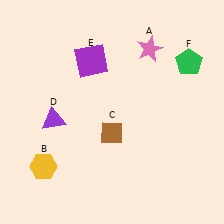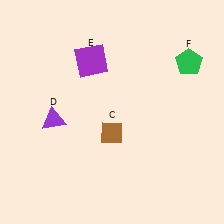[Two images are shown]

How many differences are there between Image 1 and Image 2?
There are 2 differences between the two images.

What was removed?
The yellow hexagon (B), the pink star (A) were removed in Image 2.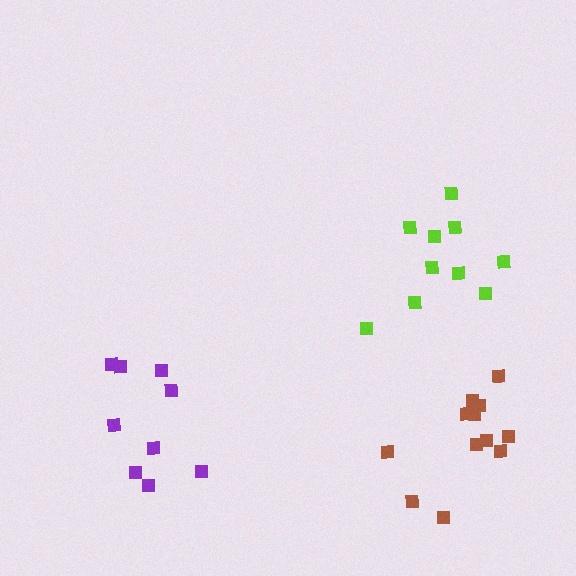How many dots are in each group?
Group 1: 10 dots, Group 2: 12 dots, Group 3: 9 dots (31 total).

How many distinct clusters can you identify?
There are 3 distinct clusters.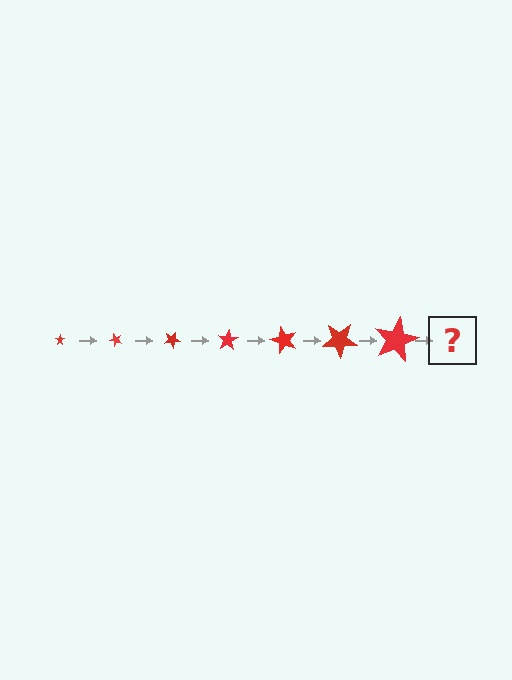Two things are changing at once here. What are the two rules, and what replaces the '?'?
The two rules are that the star grows larger each step and it rotates 50 degrees each step. The '?' should be a star, larger than the previous one and rotated 350 degrees from the start.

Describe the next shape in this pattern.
It should be a star, larger than the previous one and rotated 350 degrees from the start.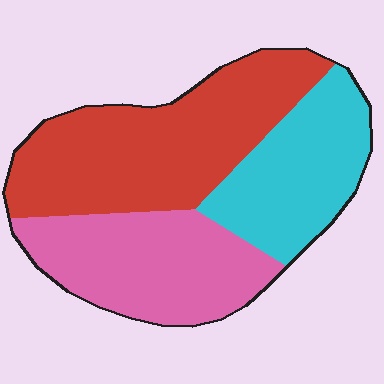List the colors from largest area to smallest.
From largest to smallest: red, pink, cyan.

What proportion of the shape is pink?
Pink takes up between a quarter and a half of the shape.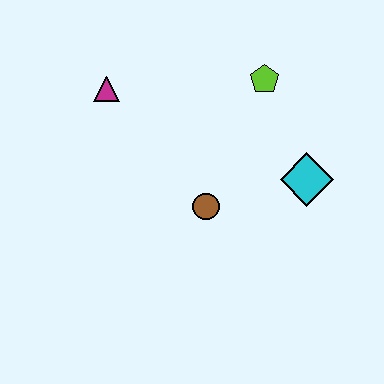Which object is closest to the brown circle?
The cyan diamond is closest to the brown circle.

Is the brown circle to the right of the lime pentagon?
No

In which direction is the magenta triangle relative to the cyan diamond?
The magenta triangle is to the left of the cyan diamond.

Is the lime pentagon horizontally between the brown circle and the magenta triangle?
No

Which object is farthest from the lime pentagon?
The magenta triangle is farthest from the lime pentagon.